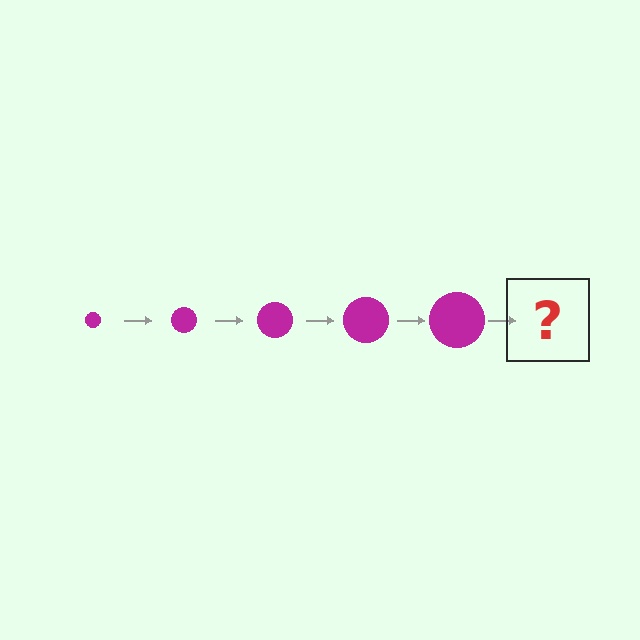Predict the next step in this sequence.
The next step is a magenta circle, larger than the previous one.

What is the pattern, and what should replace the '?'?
The pattern is that the circle gets progressively larger each step. The '?' should be a magenta circle, larger than the previous one.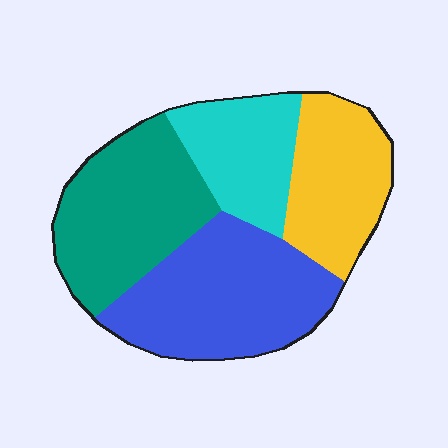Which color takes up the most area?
Blue, at roughly 35%.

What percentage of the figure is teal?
Teal takes up about one quarter (1/4) of the figure.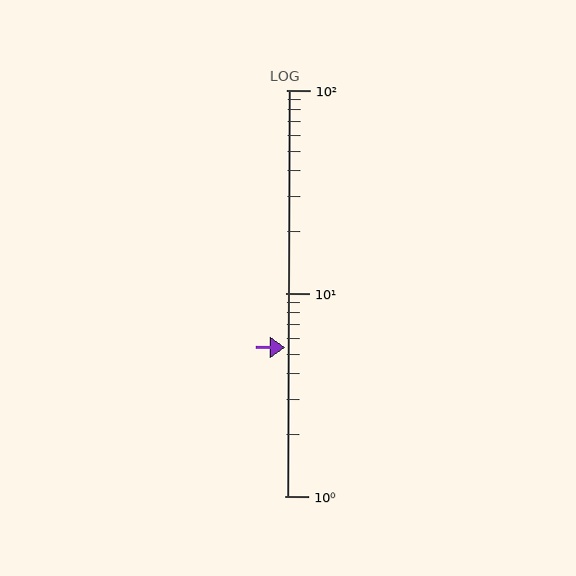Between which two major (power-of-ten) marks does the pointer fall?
The pointer is between 1 and 10.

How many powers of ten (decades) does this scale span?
The scale spans 2 decades, from 1 to 100.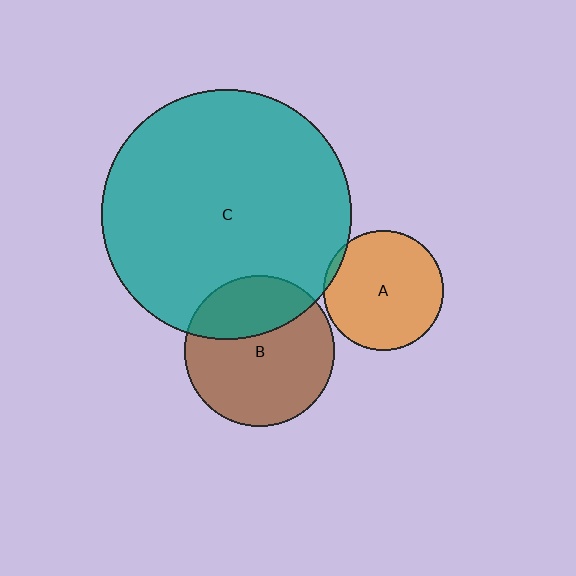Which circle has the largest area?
Circle C (teal).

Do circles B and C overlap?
Yes.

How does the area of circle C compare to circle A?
Approximately 4.3 times.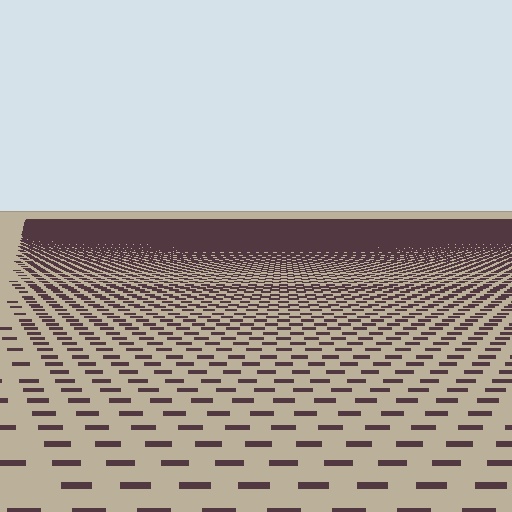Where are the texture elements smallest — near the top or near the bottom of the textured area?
Near the top.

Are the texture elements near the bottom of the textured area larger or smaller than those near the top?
Larger. Near the bottom, elements are closer to the viewer and appear at a bigger on-screen size.